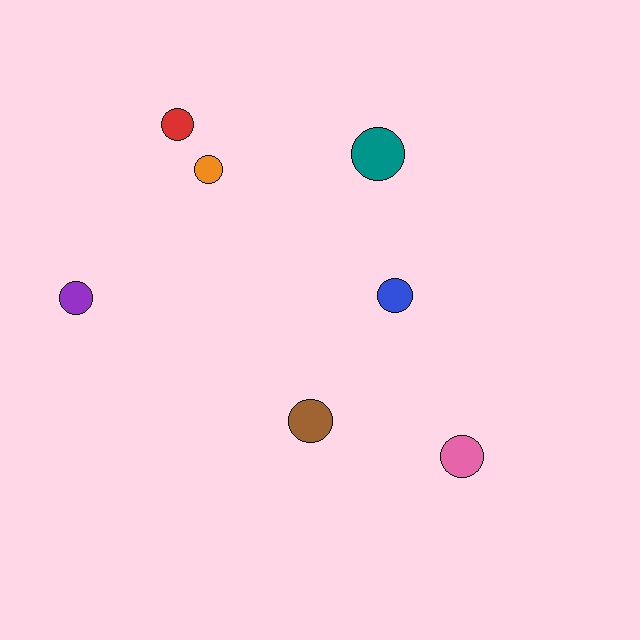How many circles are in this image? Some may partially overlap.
There are 7 circles.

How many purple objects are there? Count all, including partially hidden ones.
There is 1 purple object.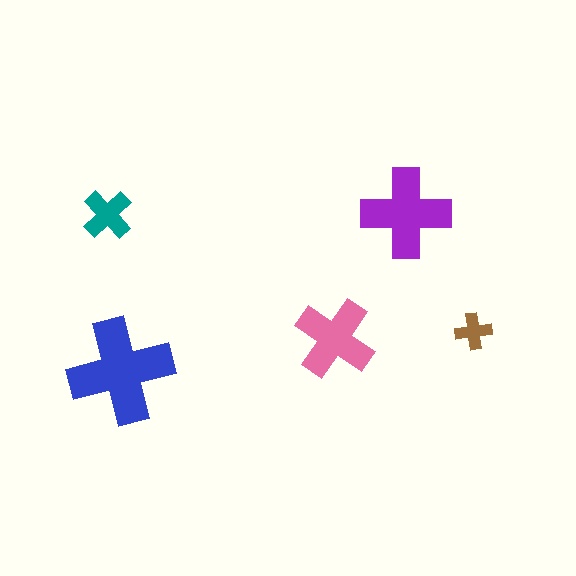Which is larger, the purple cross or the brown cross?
The purple one.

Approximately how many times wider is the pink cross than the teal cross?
About 1.5 times wider.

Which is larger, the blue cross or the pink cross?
The blue one.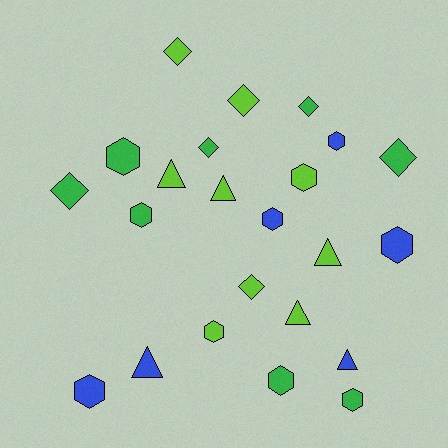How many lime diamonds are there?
There are 3 lime diamonds.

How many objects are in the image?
There are 23 objects.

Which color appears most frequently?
Lime, with 9 objects.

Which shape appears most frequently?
Hexagon, with 10 objects.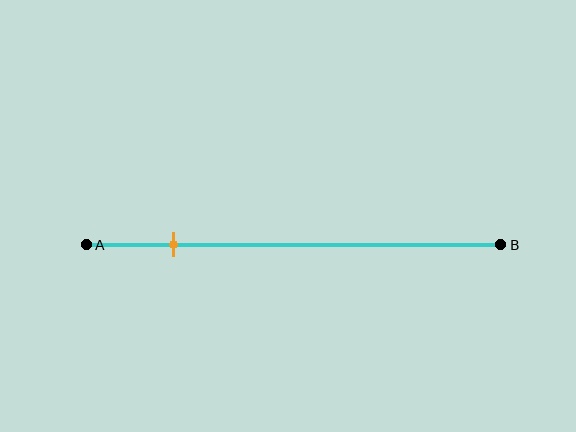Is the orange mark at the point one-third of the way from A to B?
No, the mark is at about 20% from A, not at the 33% one-third point.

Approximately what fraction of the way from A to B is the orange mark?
The orange mark is approximately 20% of the way from A to B.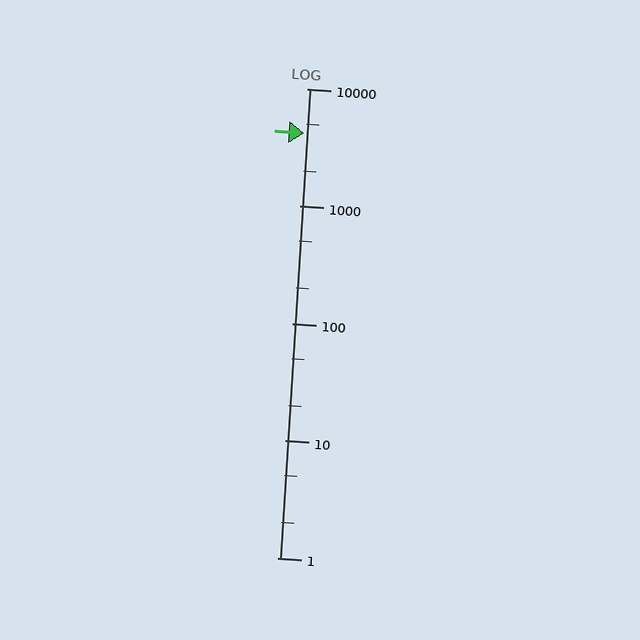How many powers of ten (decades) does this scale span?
The scale spans 4 decades, from 1 to 10000.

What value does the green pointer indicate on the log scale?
The pointer indicates approximately 4200.